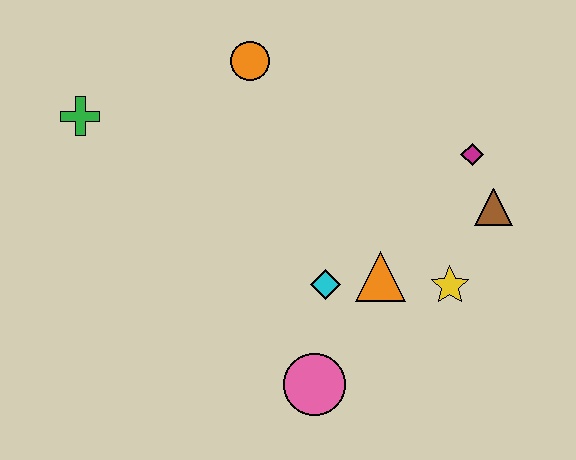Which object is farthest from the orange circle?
The pink circle is farthest from the orange circle.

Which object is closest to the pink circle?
The cyan diamond is closest to the pink circle.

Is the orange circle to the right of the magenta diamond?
No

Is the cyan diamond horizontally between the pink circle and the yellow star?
Yes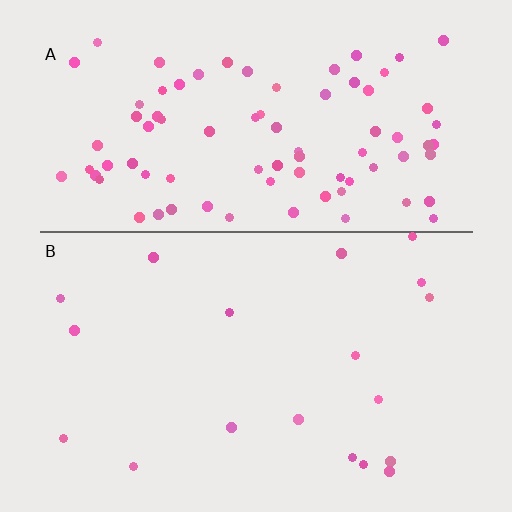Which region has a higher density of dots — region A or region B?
A (the top).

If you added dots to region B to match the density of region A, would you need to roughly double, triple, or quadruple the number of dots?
Approximately quadruple.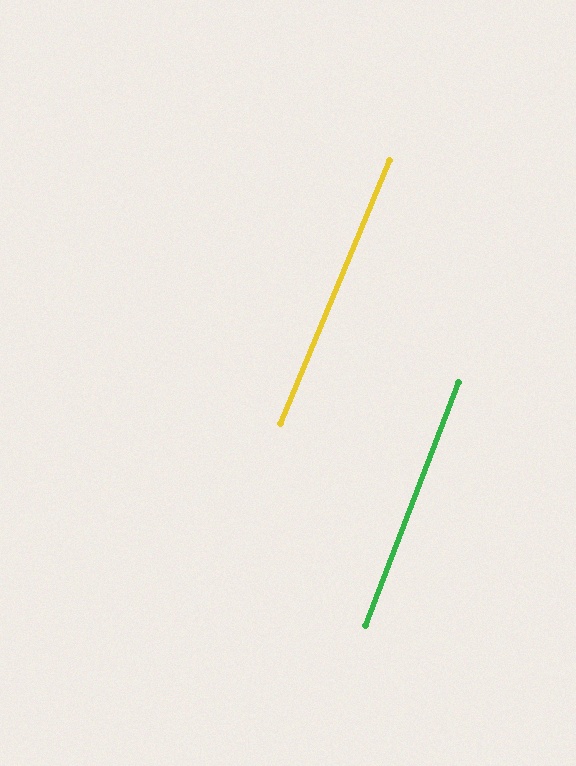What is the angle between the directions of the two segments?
Approximately 2 degrees.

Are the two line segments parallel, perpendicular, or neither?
Parallel — their directions differ by only 1.7°.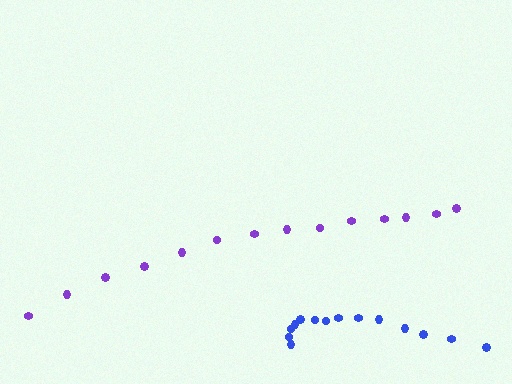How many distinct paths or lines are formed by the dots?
There are 2 distinct paths.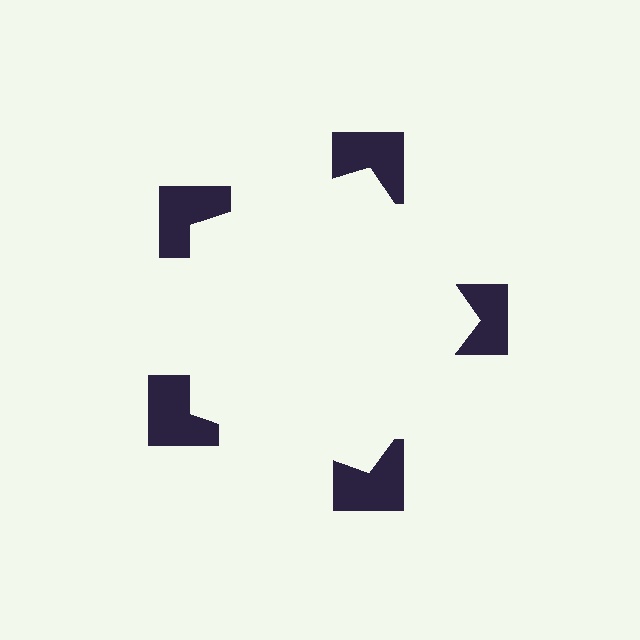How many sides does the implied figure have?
5 sides.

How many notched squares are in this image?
There are 5 — one at each vertex of the illusory pentagon.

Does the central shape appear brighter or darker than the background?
It typically appears slightly brighter than the background, even though no actual brightness change is drawn.